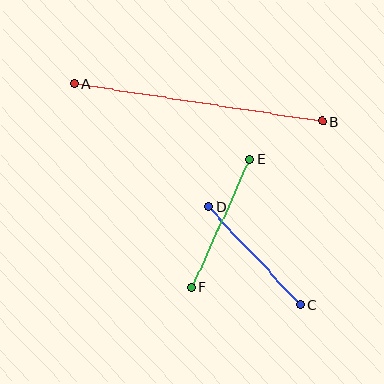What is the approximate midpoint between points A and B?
The midpoint is at approximately (198, 102) pixels.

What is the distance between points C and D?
The distance is approximately 135 pixels.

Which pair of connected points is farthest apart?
Points A and B are farthest apart.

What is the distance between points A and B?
The distance is approximately 251 pixels.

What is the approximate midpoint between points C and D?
The midpoint is at approximately (254, 256) pixels.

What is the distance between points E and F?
The distance is approximately 141 pixels.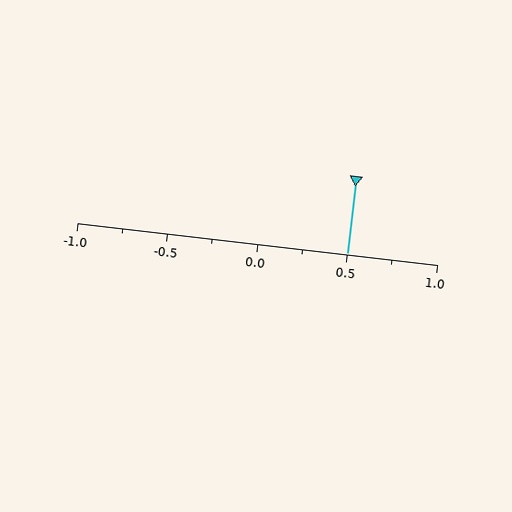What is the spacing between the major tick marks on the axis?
The major ticks are spaced 0.5 apart.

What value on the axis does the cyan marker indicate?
The marker indicates approximately 0.5.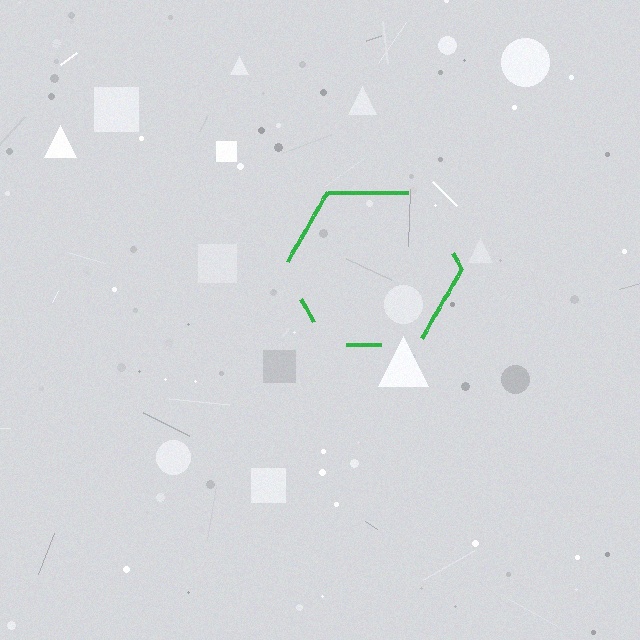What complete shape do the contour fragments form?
The contour fragments form a hexagon.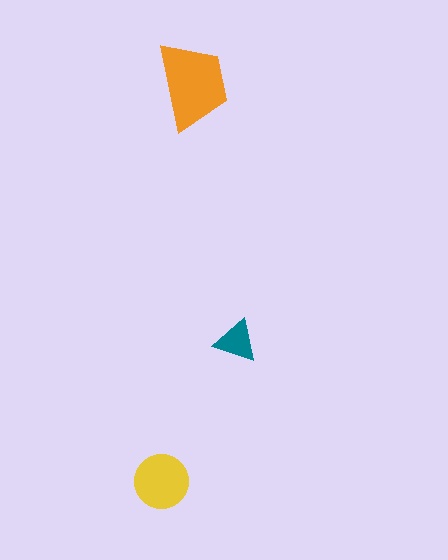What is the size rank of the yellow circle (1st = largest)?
2nd.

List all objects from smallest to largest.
The teal triangle, the yellow circle, the orange trapezoid.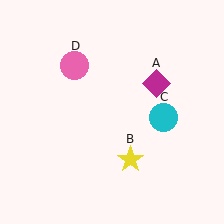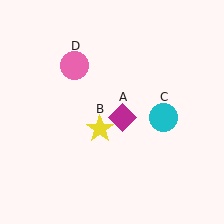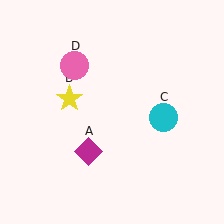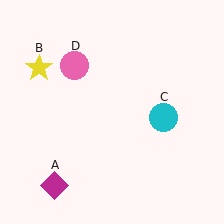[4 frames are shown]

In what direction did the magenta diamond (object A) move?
The magenta diamond (object A) moved down and to the left.